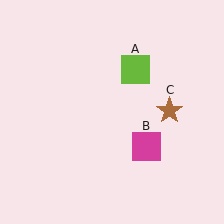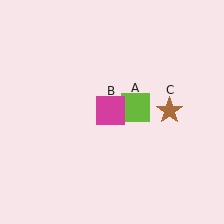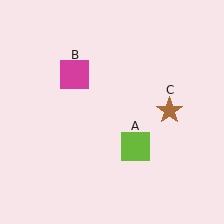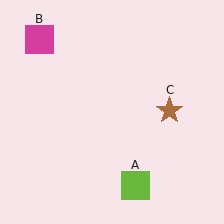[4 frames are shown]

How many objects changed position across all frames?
2 objects changed position: lime square (object A), magenta square (object B).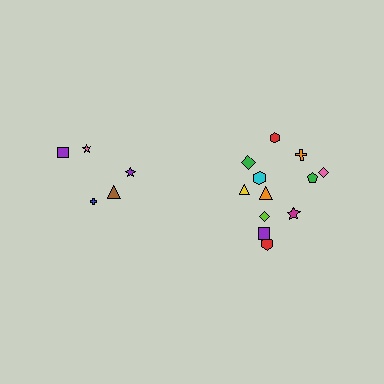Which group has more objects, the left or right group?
The right group.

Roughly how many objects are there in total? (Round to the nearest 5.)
Roughly 15 objects in total.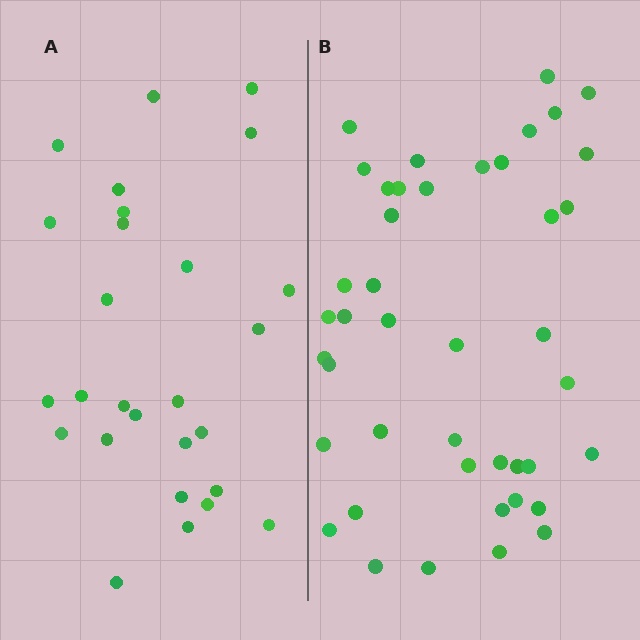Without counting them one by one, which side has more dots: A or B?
Region B (the right region) has more dots.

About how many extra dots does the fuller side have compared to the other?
Region B has approximately 15 more dots than region A.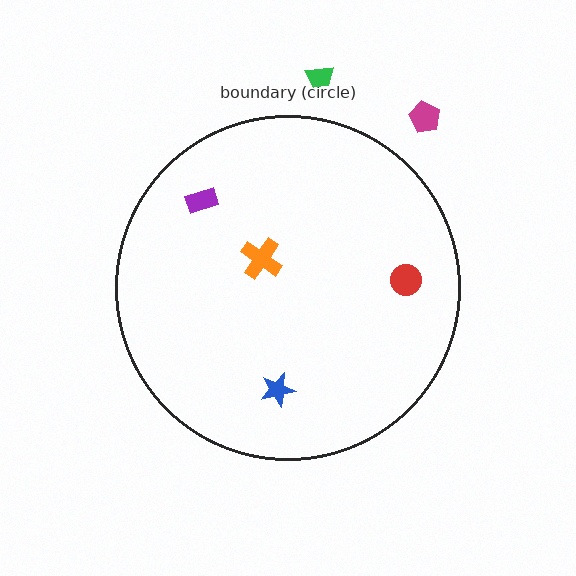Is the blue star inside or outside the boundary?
Inside.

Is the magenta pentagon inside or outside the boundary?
Outside.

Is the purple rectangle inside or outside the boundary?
Inside.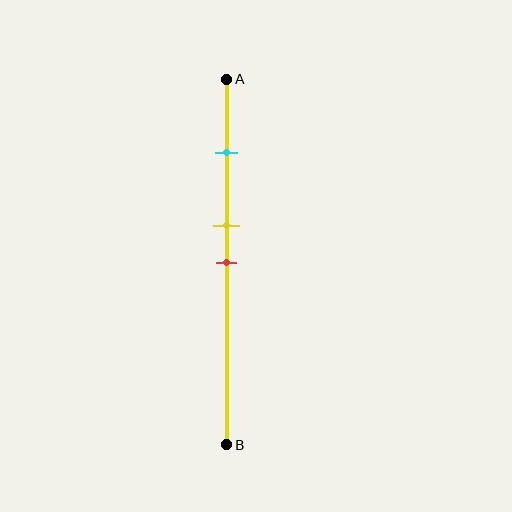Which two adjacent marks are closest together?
The yellow and red marks are the closest adjacent pair.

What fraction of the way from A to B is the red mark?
The red mark is approximately 50% (0.5) of the way from A to B.